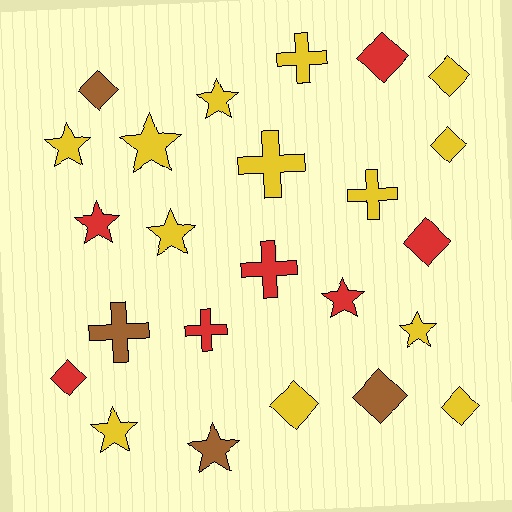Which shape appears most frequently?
Diamond, with 9 objects.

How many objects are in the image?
There are 24 objects.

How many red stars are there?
There are 2 red stars.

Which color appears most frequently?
Yellow, with 13 objects.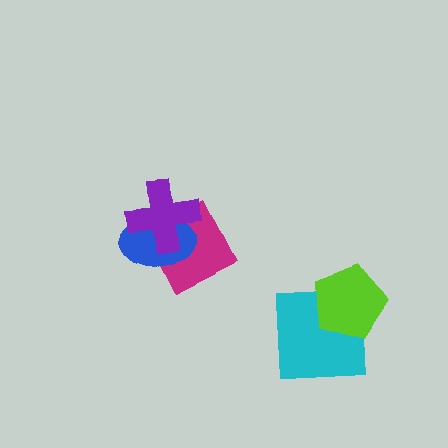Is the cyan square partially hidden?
Yes, it is partially covered by another shape.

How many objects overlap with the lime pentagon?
1 object overlaps with the lime pentagon.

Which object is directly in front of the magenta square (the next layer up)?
The blue ellipse is directly in front of the magenta square.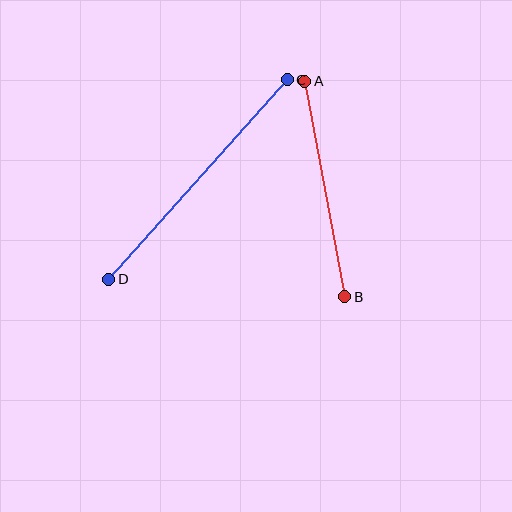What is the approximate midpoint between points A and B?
The midpoint is at approximately (325, 189) pixels.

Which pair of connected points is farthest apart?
Points C and D are farthest apart.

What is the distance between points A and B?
The distance is approximately 219 pixels.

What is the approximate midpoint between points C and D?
The midpoint is at approximately (198, 179) pixels.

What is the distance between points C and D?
The distance is approximately 267 pixels.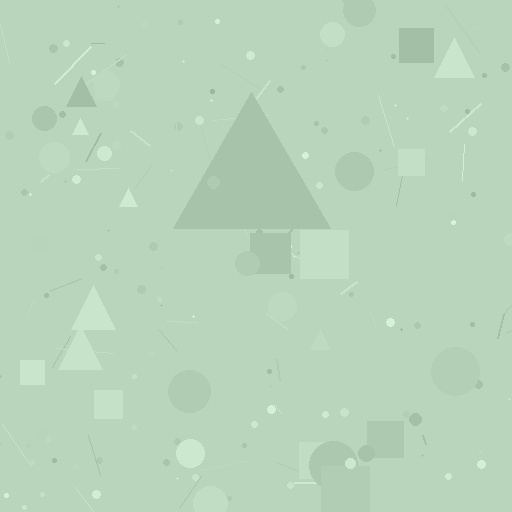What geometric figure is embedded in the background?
A triangle is embedded in the background.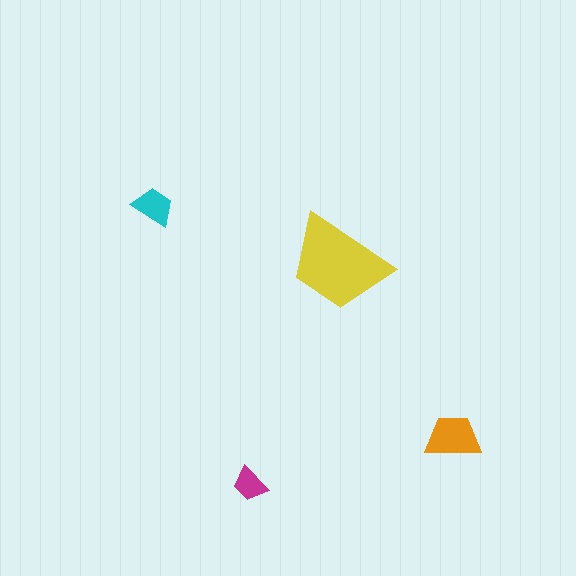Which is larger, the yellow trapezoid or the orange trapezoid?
The yellow one.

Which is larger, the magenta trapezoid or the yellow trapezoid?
The yellow one.